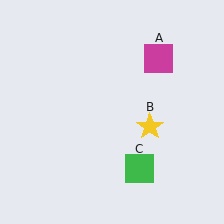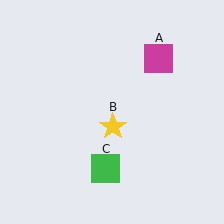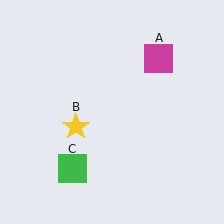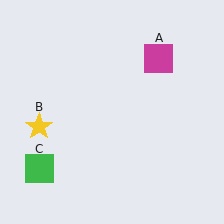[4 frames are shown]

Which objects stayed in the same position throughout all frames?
Magenta square (object A) remained stationary.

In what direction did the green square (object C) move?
The green square (object C) moved left.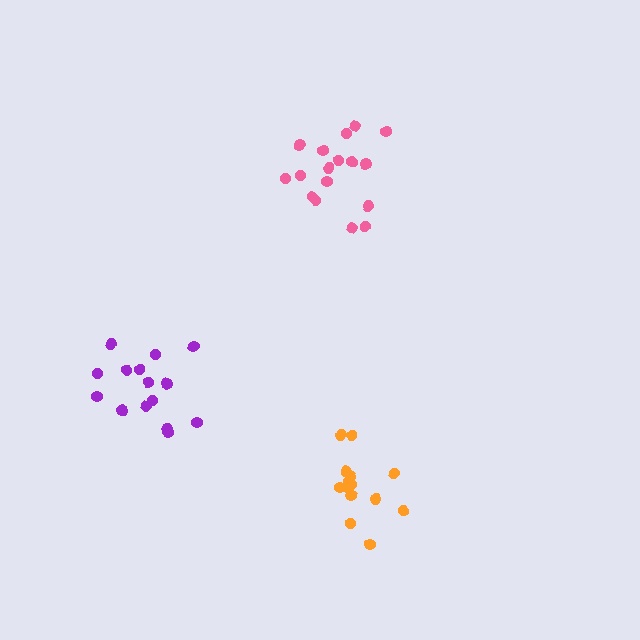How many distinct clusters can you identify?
There are 3 distinct clusters.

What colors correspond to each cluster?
The clusters are colored: pink, purple, orange.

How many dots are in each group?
Group 1: 17 dots, Group 2: 15 dots, Group 3: 14 dots (46 total).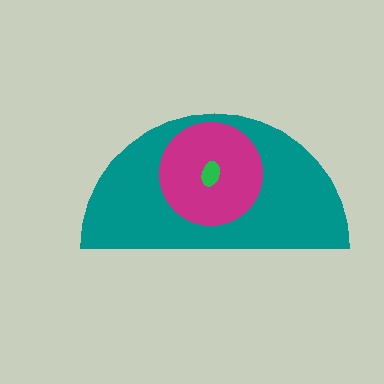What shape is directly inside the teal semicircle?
The magenta circle.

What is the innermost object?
The green ellipse.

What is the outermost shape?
The teal semicircle.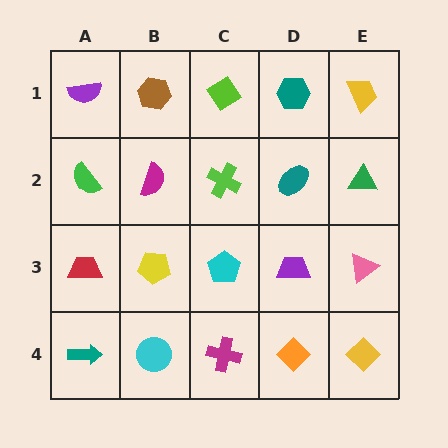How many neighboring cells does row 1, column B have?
3.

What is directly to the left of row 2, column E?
A teal ellipse.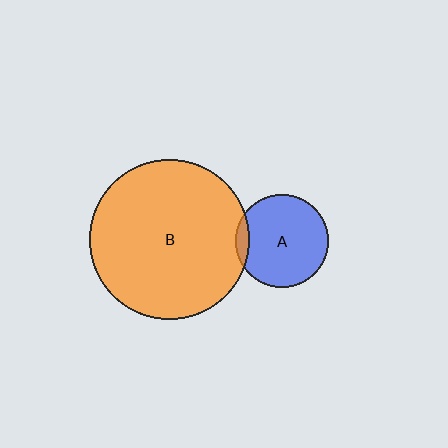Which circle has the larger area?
Circle B (orange).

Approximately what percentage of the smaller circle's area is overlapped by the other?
Approximately 10%.